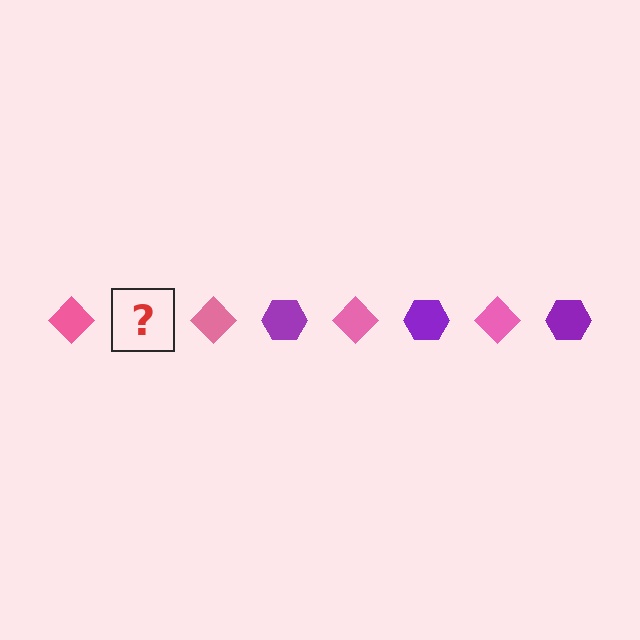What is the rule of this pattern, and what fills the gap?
The rule is that the pattern alternates between pink diamond and purple hexagon. The gap should be filled with a purple hexagon.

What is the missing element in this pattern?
The missing element is a purple hexagon.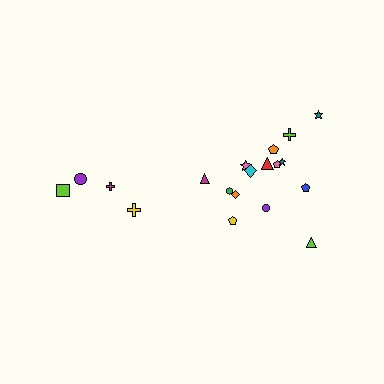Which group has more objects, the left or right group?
The right group.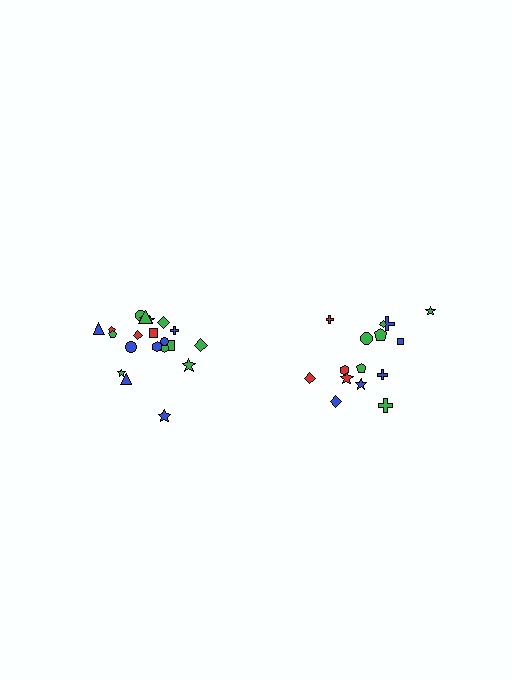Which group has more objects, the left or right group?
The left group.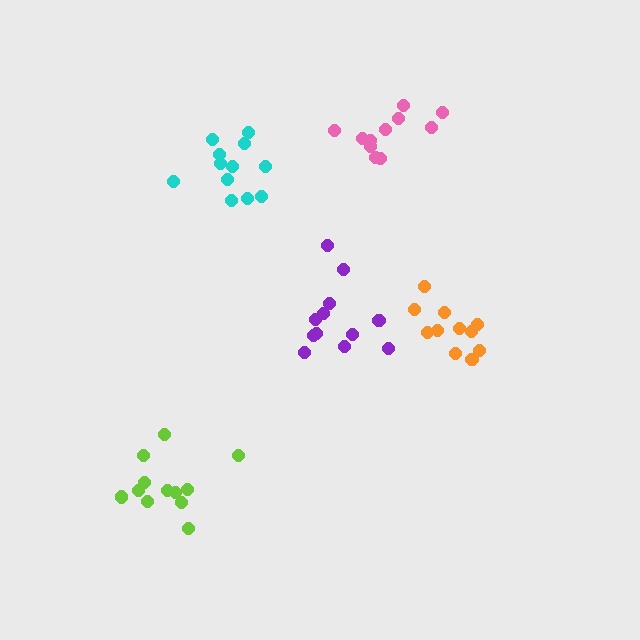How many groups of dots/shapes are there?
There are 5 groups.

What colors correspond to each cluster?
The clusters are colored: orange, lime, pink, purple, cyan.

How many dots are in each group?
Group 1: 11 dots, Group 2: 12 dots, Group 3: 11 dots, Group 4: 12 dots, Group 5: 12 dots (58 total).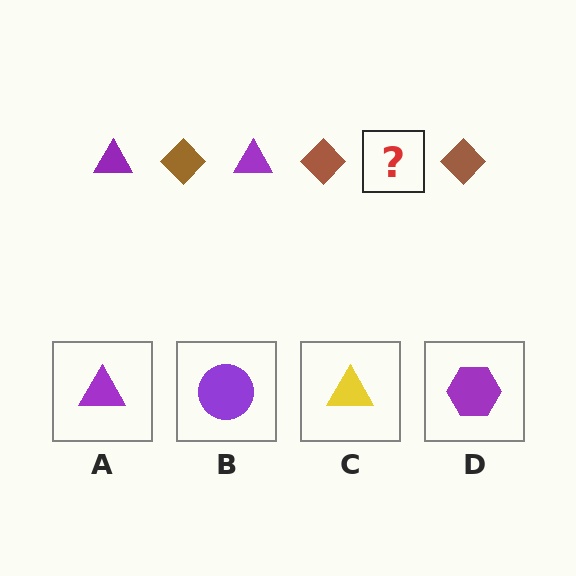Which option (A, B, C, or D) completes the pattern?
A.